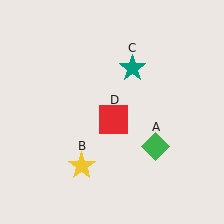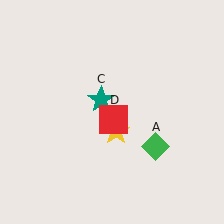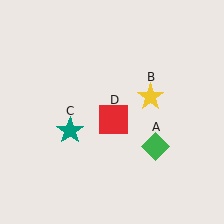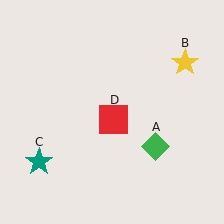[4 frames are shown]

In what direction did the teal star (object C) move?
The teal star (object C) moved down and to the left.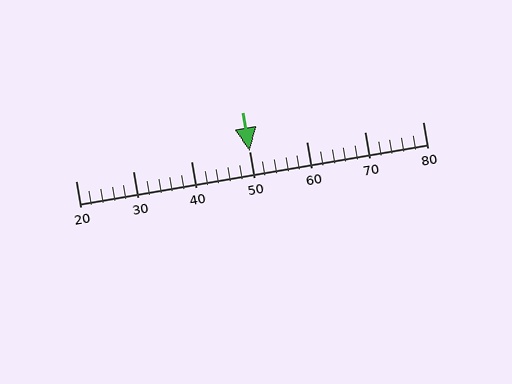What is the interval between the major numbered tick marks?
The major tick marks are spaced 10 units apart.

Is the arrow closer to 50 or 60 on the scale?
The arrow is closer to 50.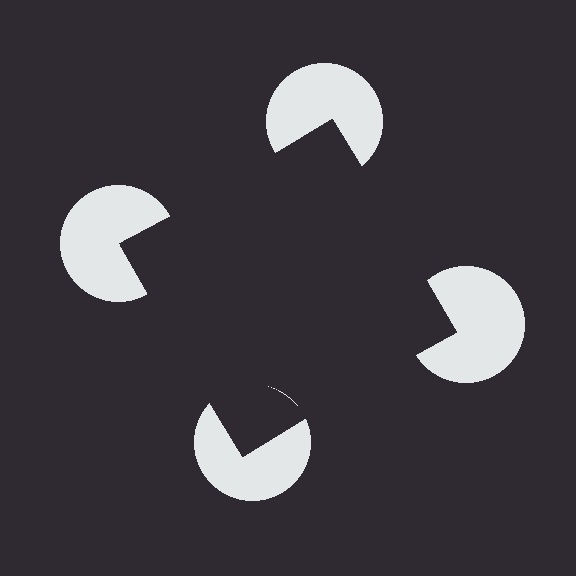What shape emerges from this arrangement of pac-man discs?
An illusory square — its edges are inferred from the aligned wedge cuts in the pac-man discs, not physically drawn.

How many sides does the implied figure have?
4 sides.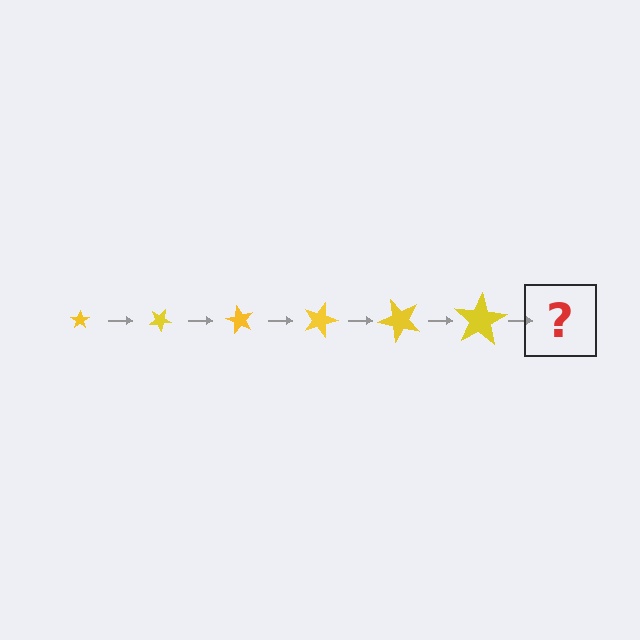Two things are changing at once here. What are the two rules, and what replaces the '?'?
The two rules are that the star grows larger each step and it rotates 30 degrees each step. The '?' should be a star, larger than the previous one and rotated 180 degrees from the start.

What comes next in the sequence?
The next element should be a star, larger than the previous one and rotated 180 degrees from the start.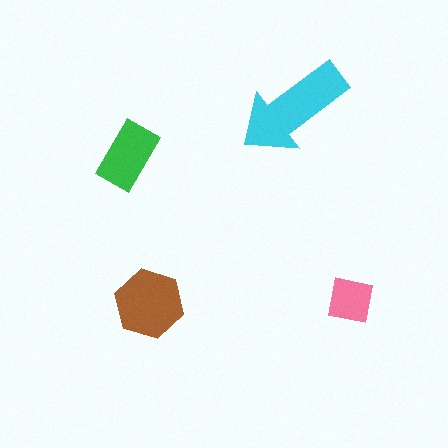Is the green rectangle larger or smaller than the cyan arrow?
Smaller.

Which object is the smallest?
The pink square.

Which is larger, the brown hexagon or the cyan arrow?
The cyan arrow.